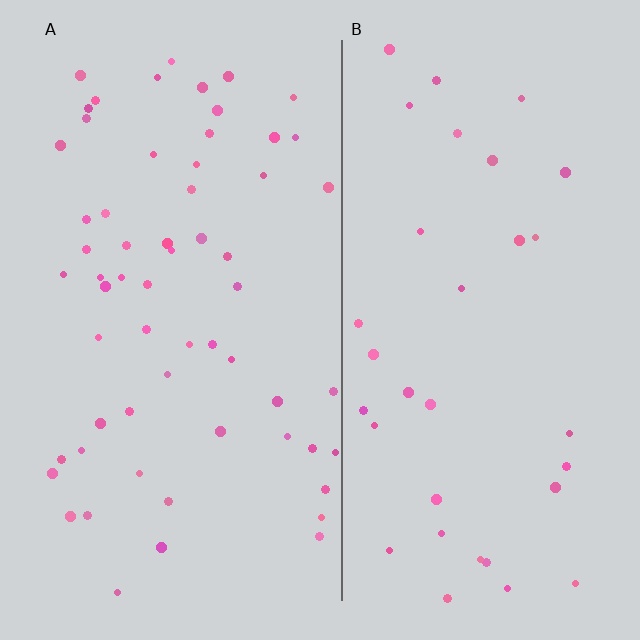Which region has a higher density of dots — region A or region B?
A (the left).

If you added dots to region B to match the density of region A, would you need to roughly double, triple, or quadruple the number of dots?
Approximately double.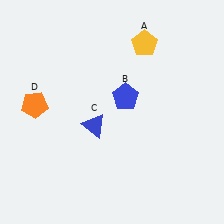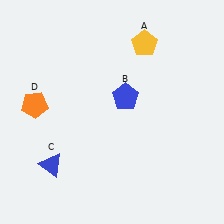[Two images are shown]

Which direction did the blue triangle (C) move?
The blue triangle (C) moved left.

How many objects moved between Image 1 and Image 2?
1 object moved between the two images.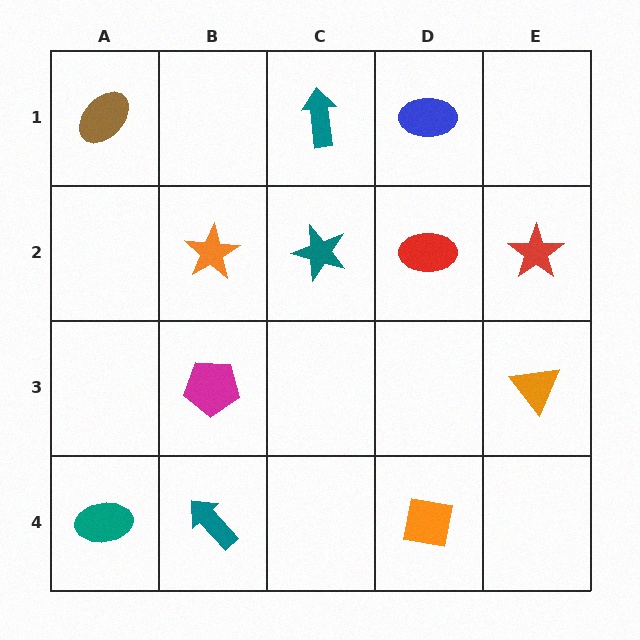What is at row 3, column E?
An orange triangle.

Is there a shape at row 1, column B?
No, that cell is empty.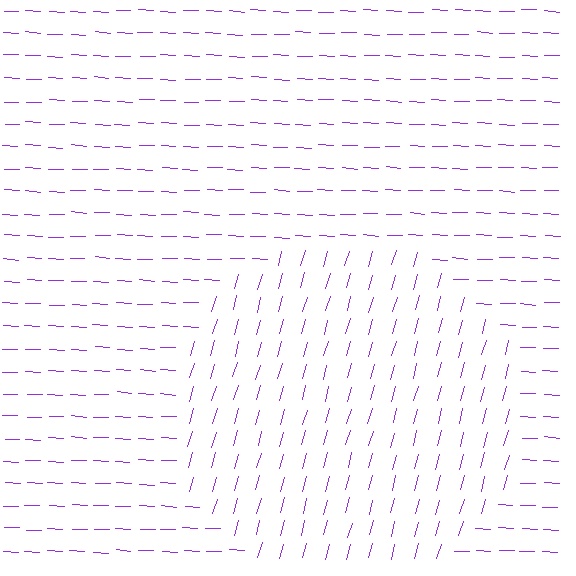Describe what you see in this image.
The image is filled with small purple line segments. A circle region in the image has lines oriented differently from the surrounding lines, creating a visible texture boundary.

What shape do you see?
I see a circle.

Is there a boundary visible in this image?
Yes, there is a texture boundary formed by a change in line orientation.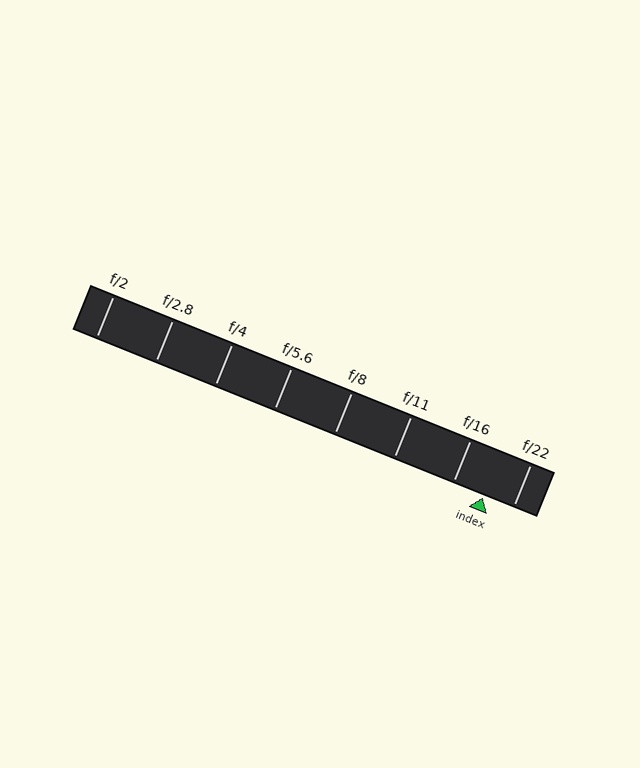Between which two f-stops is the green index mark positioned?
The index mark is between f/16 and f/22.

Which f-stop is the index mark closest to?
The index mark is closest to f/22.